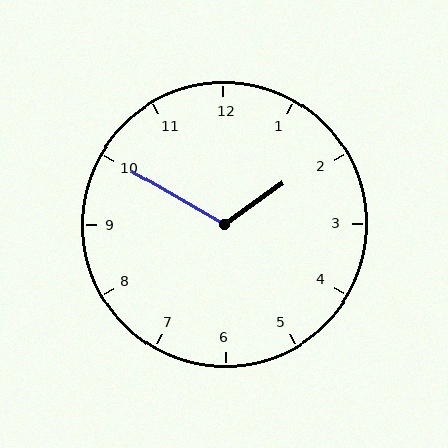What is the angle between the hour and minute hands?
Approximately 115 degrees.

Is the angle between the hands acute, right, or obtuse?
It is obtuse.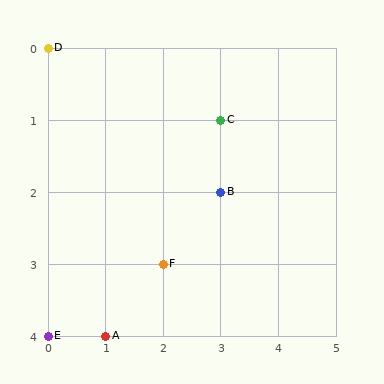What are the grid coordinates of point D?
Point D is at grid coordinates (0, 0).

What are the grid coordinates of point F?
Point F is at grid coordinates (2, 3).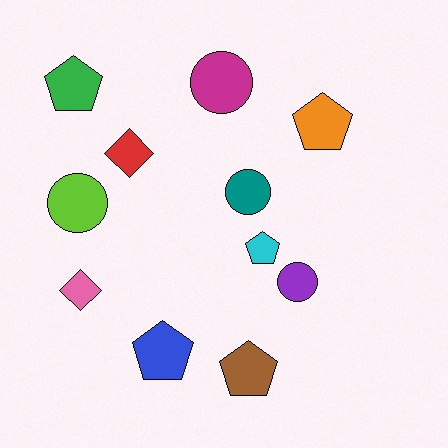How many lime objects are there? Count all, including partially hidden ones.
There is 1 lime object.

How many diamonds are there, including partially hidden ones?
There are 2 diamonds.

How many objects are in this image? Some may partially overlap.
There are 11 objects.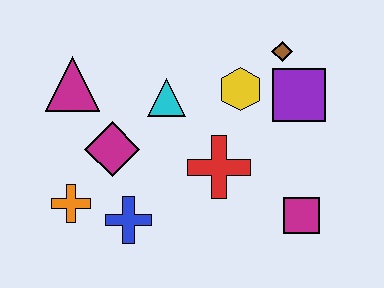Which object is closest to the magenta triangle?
The magenta diamond is closest to the magenta triangle.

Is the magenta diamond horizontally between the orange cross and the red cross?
Yes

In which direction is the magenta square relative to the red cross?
The magenta square is to the right of the red cross.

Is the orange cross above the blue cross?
Yes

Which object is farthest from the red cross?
The magenta triangle is farthest from the red cross.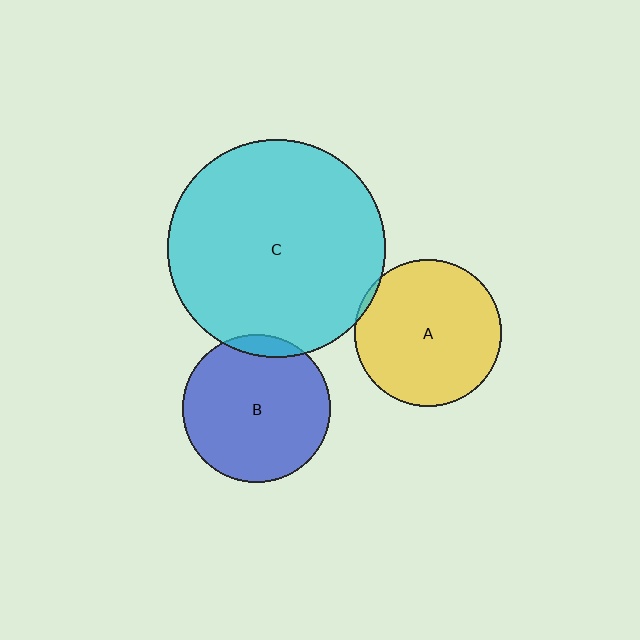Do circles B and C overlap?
Yes.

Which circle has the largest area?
Circle C (cyan).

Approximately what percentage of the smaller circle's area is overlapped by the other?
Approximately 5%.